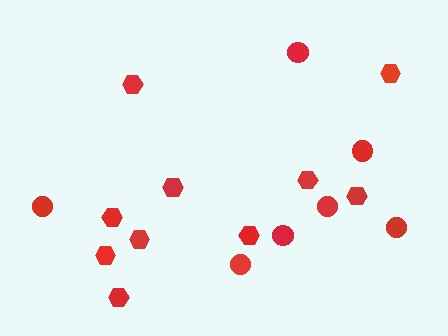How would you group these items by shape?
There are 2 groups: one group of hexagons (10) and one group of circles (7).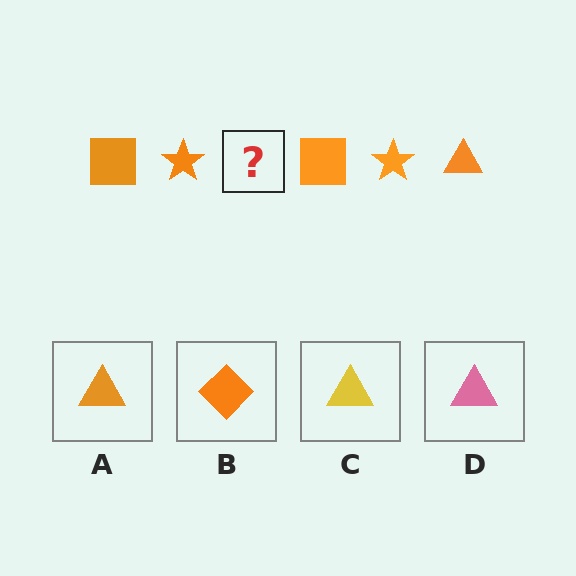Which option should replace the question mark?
Option A.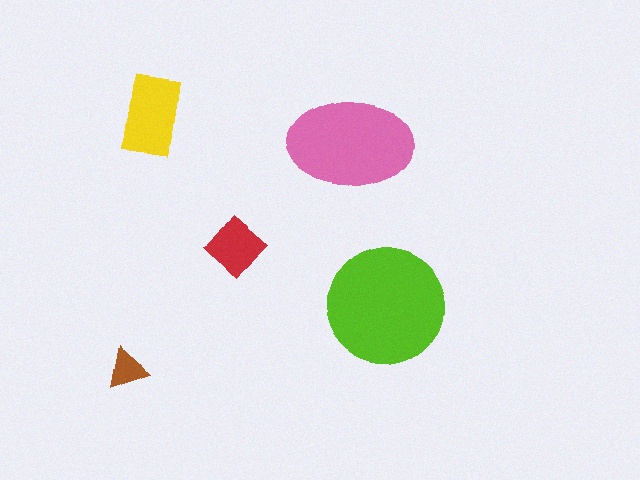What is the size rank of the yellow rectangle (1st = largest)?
3rd.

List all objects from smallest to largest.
The brown triangle, the red diamond, the yellow rectangle, the pink ellipse, the lime circle.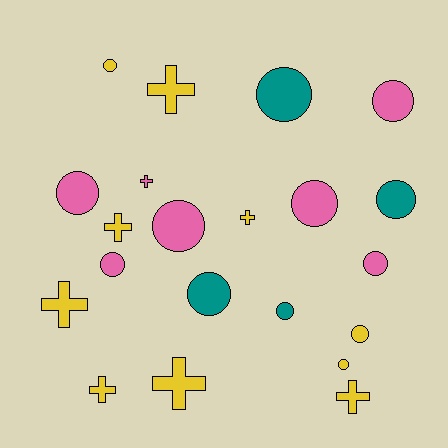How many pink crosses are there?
There is 1 pink cross.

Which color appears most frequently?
Yellow, with 10 objects.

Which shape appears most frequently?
Circle, with 13 objects.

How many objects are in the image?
There are 21 objects.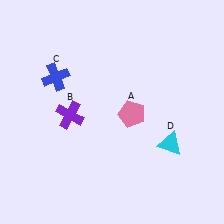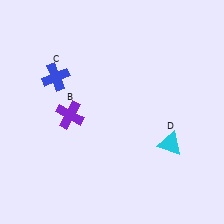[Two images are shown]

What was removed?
The pink pentagon (A) was removed in Image 2.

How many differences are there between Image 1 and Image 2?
There is 1 difference between the two images.